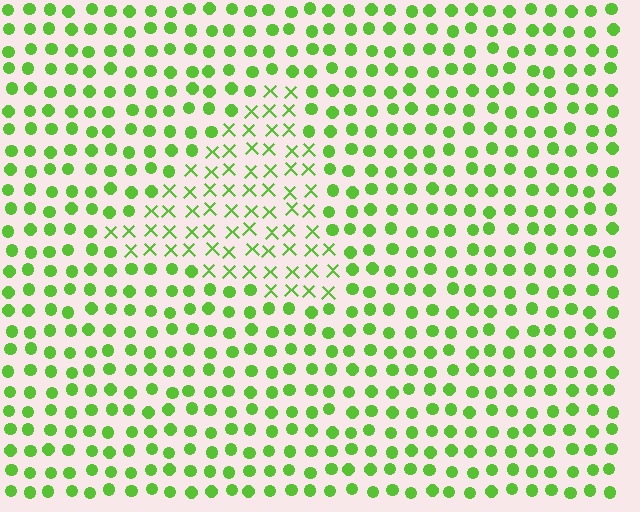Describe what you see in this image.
The image is filled with small lime elements arranged in a uniform grid. A triangle-shaped region contains X marks, while the surrounding area contains circles. The boundary is defined purely by the change in element shape.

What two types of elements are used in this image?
The image uses X marks inside the triangle region and circles outside it.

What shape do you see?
I see a triangle.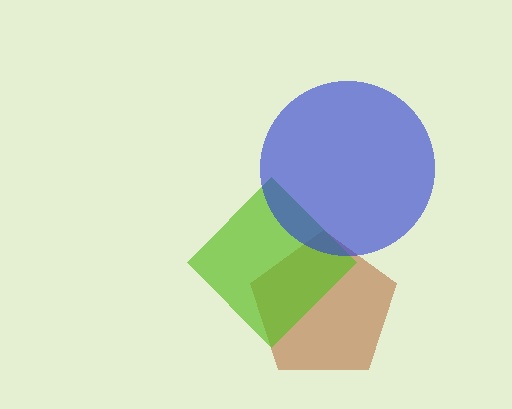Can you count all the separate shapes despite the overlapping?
Yes, there are 3 separate shapes.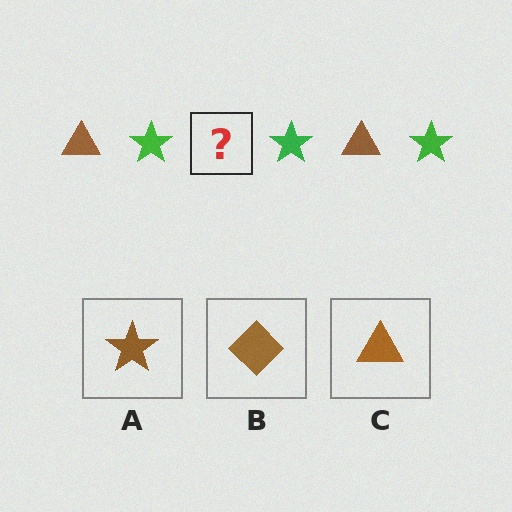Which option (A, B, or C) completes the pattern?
C.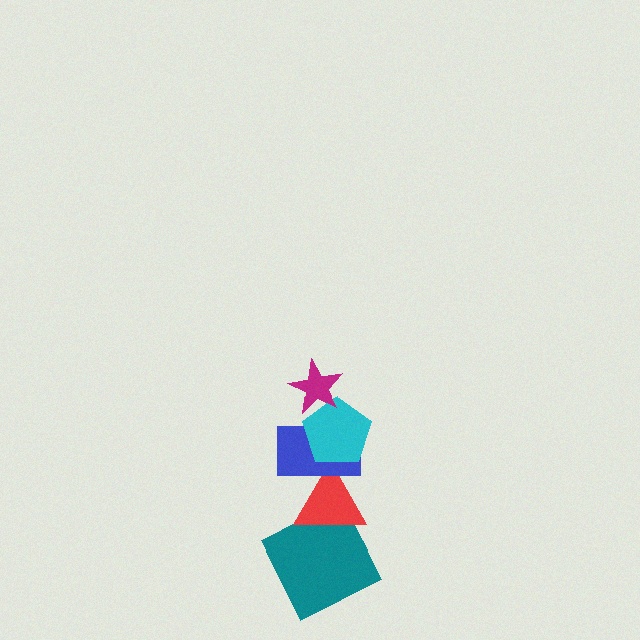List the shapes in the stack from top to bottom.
From top to bottom: the magenta star, the cyan pentagon, the blue rectangle, the red triangle, the teal square.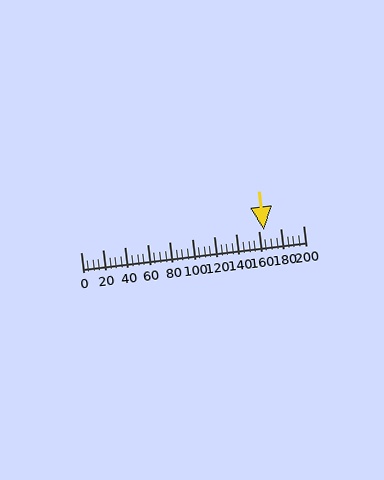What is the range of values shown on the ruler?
The ruler shows values from 0 to 200.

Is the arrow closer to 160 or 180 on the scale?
The arrow is closer to 160.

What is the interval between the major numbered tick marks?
The major tick marks are spaced 20 units apart.